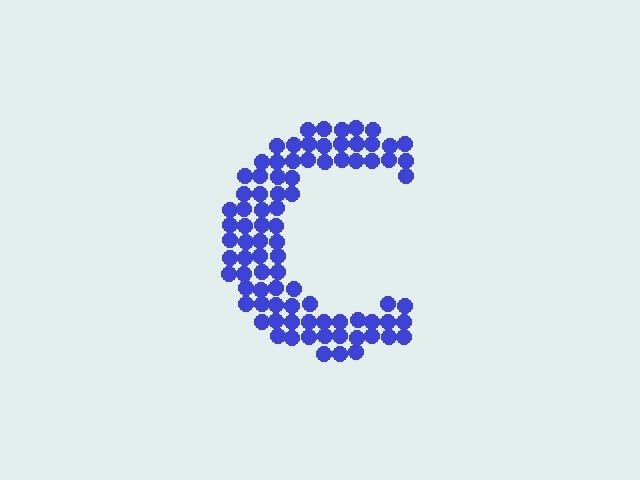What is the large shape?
The large shape is the letter C.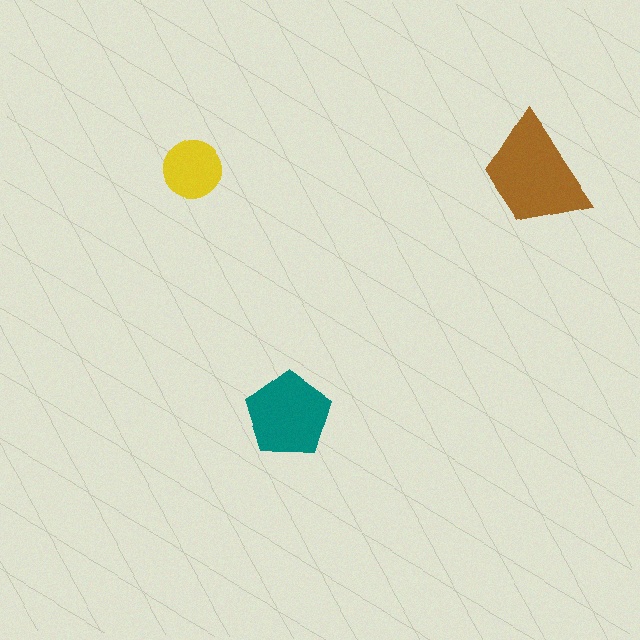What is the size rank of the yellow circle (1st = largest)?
3rd.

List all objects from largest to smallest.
The brown trapezoid, the teal pentagon, the yellow circle.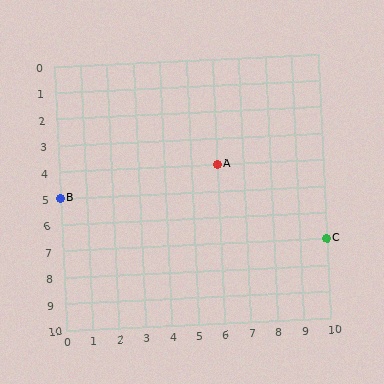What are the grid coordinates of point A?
Point A is at grid coordinates (6, 4).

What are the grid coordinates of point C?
Point C is at grid coordinates (10, 7).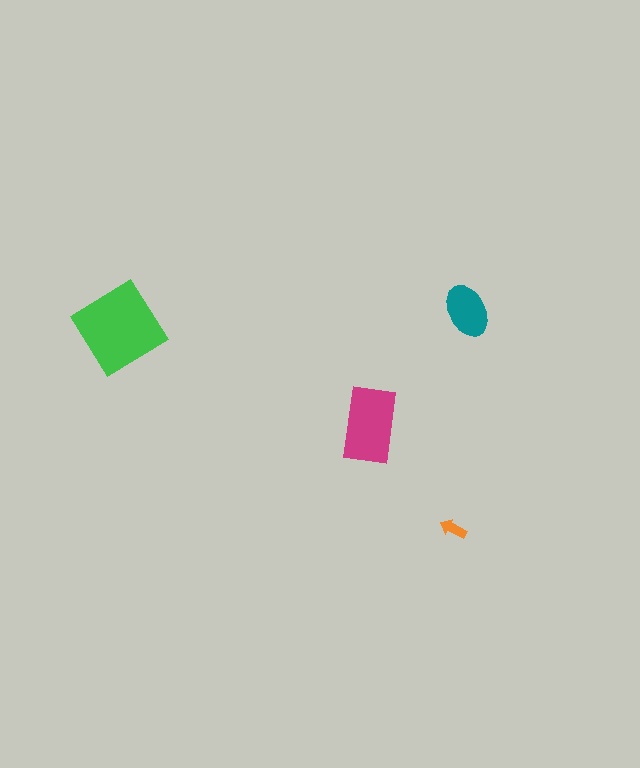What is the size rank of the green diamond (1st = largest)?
1st.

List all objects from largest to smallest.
The green diamond, the magenta rectangle, the teal ellipse, the orange arrow.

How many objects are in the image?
There are 4 objects in the image.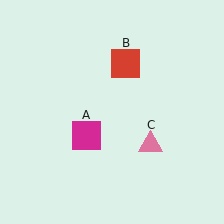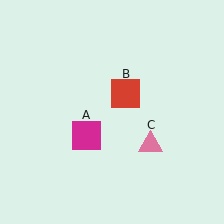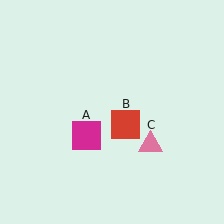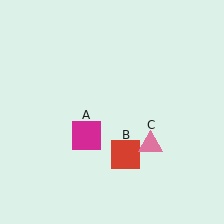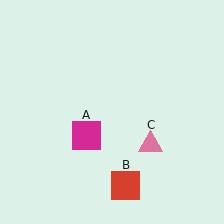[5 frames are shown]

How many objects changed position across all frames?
1 object changed position: red square (object B).